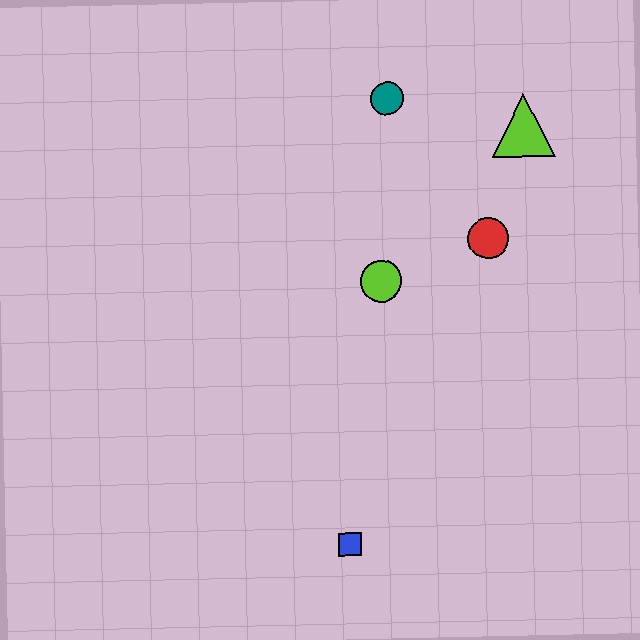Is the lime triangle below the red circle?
No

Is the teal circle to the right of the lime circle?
Yes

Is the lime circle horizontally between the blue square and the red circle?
Yes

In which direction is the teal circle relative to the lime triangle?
The teal circle is to the left of the lime triangle.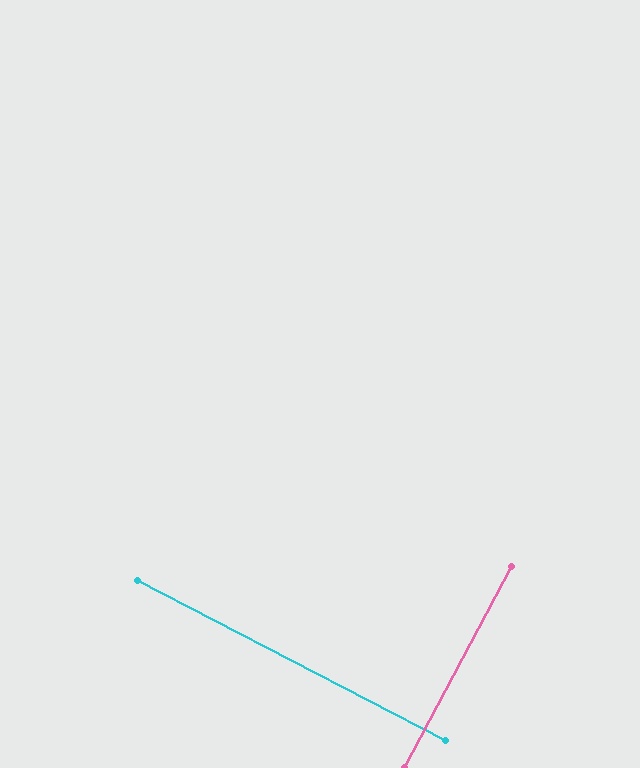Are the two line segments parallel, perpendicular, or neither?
Perpendicular — they meet at approximately 90°.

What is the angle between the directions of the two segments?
Approximately 90 degrees.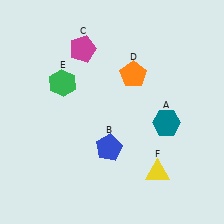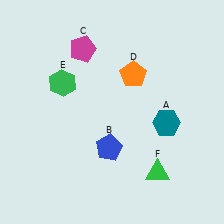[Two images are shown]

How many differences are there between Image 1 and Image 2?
There is 1 difference between the two images.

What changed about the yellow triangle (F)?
In Image 1, F is yellow. In Image 2, it changed to green.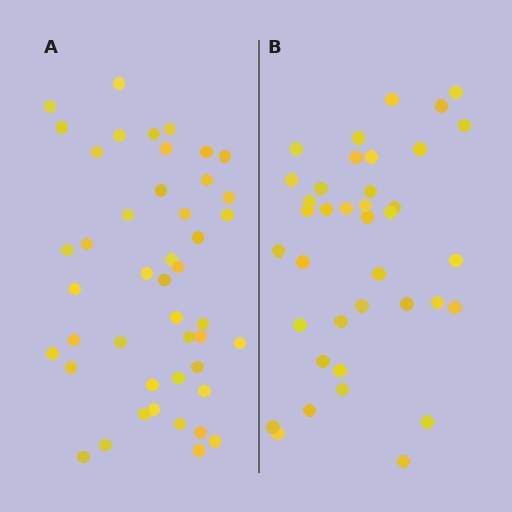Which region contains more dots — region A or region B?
Region A (the left region) has more dots.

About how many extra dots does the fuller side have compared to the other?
Region A has roughly 8 or so more dots than region B.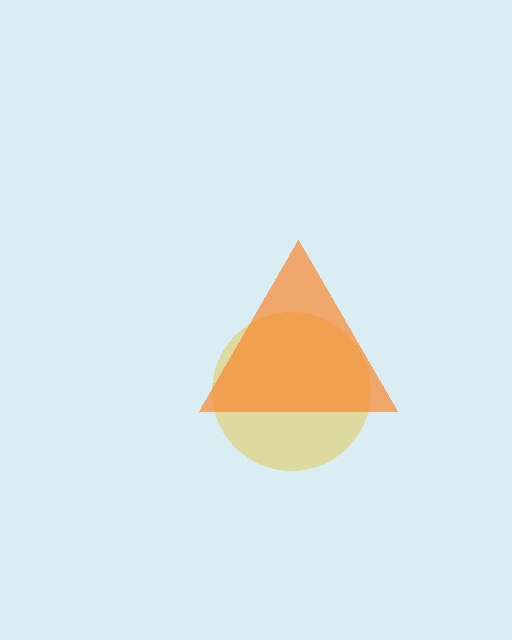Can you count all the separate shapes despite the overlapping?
Yes, there are 2 separate shapes.